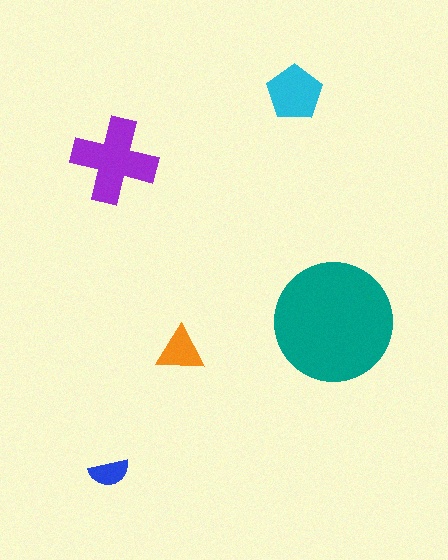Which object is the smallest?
The blue semicircle.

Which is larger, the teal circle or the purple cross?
The teal circle.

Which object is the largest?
The teal circle.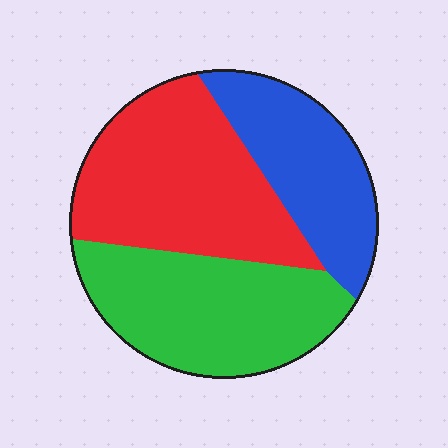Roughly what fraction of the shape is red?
Red takes up about two fifths (2/5) of the shape.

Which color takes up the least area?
Blue, at roughly 25%.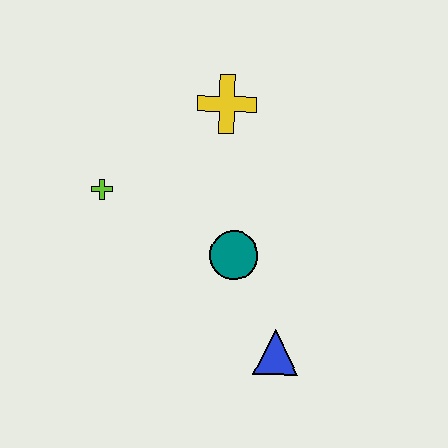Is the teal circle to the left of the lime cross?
No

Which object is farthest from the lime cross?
The blue triangle is farthest from the lime cross.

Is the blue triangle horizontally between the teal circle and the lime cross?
No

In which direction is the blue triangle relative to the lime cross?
The blue triangle is to the right of the lime cross.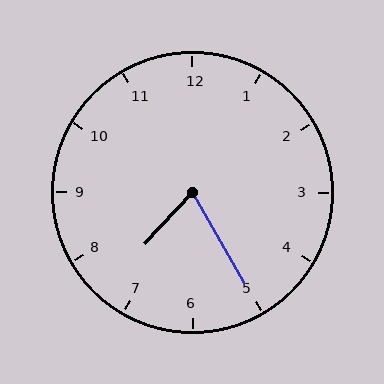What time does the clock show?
7:25.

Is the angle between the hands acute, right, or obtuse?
It is acute.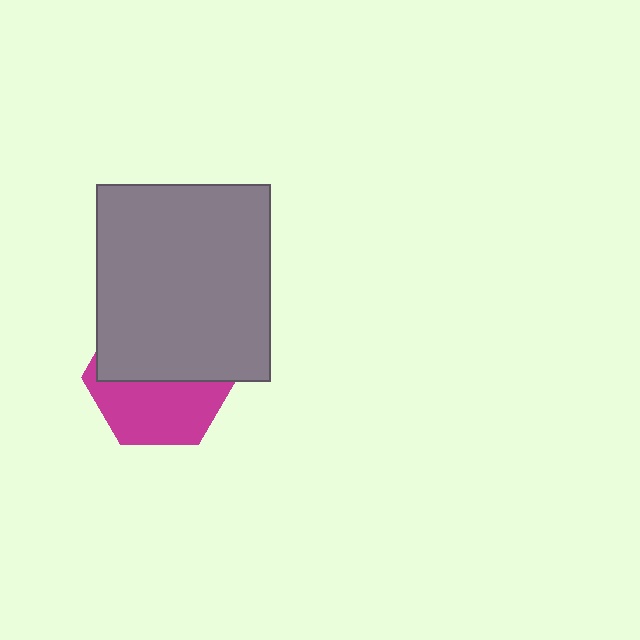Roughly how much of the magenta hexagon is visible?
About half of it is visible (roughly 47%).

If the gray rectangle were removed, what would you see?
You would see the complete magenta hexagon.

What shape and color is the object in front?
The object in front is a gray rectangle.